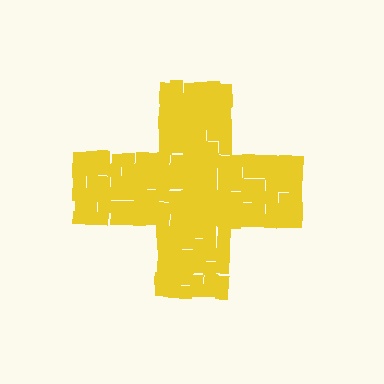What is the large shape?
The large shape is a cross.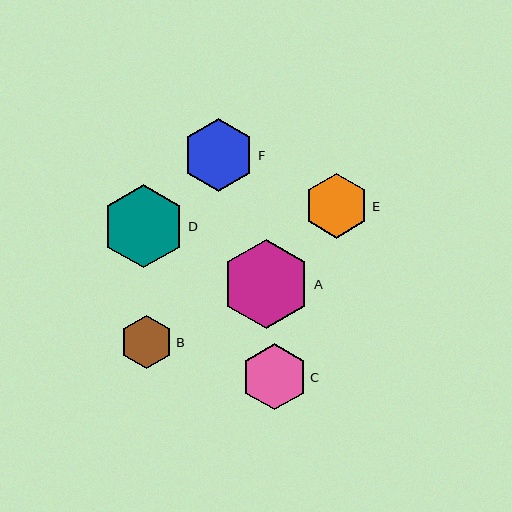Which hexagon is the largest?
Hexagon A is the largest with a size of approximately 89 pixels.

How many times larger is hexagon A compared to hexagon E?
Hexagon A is approximately 1.4 times the size of hexagon E.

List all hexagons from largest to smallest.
From largest to smallest: A, D, F, C, E, B.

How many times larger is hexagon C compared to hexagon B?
Hexagon C is approximately 1.3 times the size of hexagon B.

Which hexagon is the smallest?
Hexagon B is the smallest with a size of approximately 53 pixels.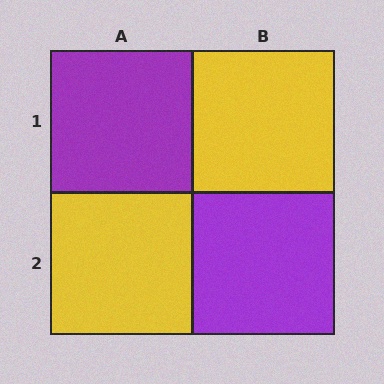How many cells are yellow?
2 cells are yellow.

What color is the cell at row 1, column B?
Yellow.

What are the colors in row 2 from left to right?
Yellow, purple.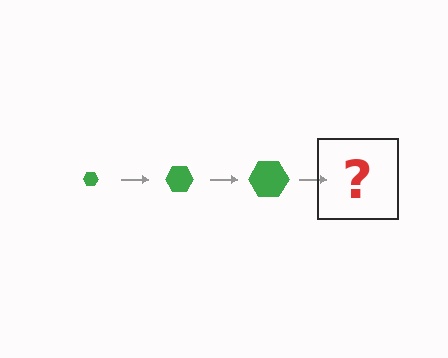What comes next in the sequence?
The next element should be a green hexagon, larger than the previous one.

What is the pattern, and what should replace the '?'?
The pattern is that the hexagon gets progressively larger each step. The '?' should be a green hexagon, larger than the previous one.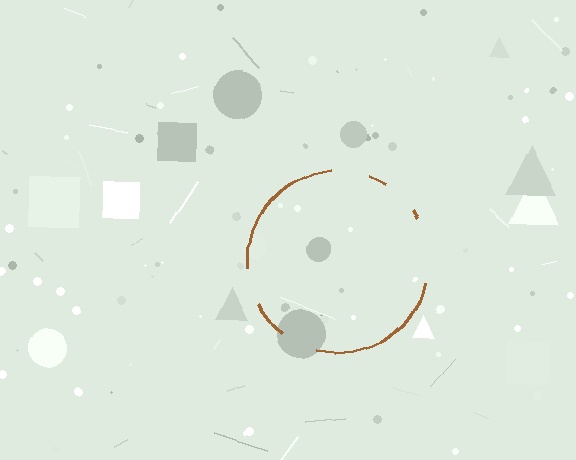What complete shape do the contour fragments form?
The contour fragments form a circle.